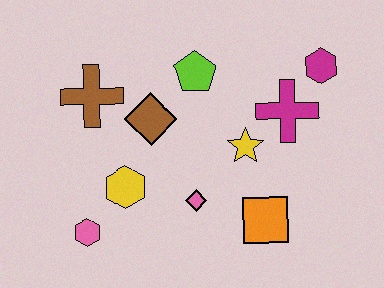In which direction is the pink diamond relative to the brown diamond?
The pink diamond is below the brown diamond.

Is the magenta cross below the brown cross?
Yes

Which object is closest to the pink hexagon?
The yellow hexagon is closest to the pink hexagon.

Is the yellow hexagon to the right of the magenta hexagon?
No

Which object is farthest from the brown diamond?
The magenta hexagon is farthest from the brown diamond.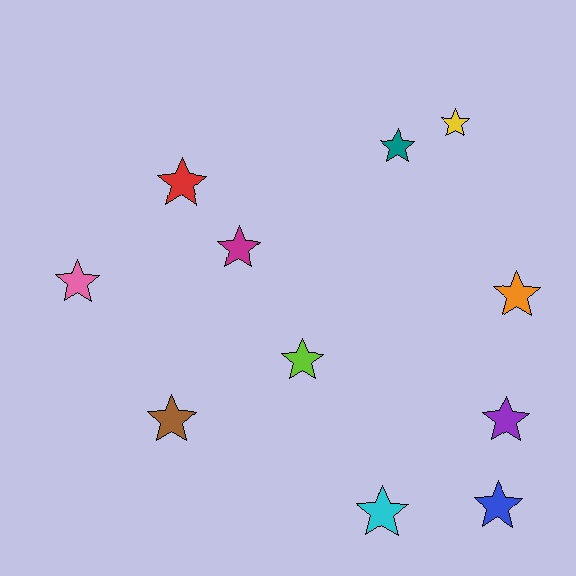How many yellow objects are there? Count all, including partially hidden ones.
There is 1 yellow object.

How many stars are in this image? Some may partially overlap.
There are 11 stars.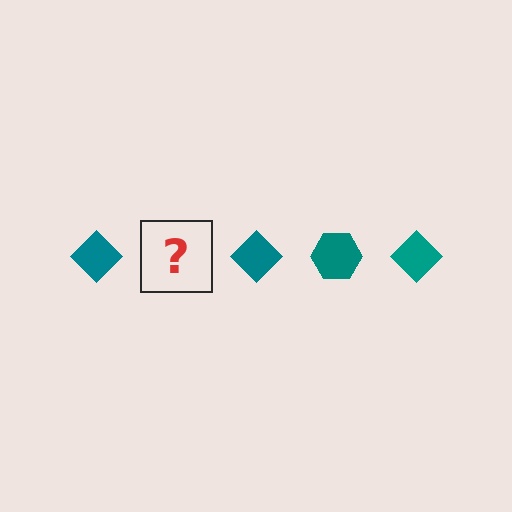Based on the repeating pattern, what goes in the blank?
The blank should be a teal hexagon.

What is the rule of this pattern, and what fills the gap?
The rule is that the pattern cycles through diamond, hexagon shapes in teal. The gap should be filled with a teal hexagon.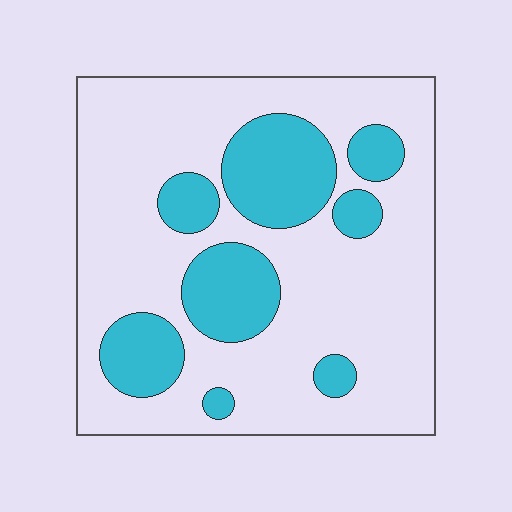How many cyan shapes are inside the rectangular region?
8.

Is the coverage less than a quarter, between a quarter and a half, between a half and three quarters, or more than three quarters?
Between a quarter and a half.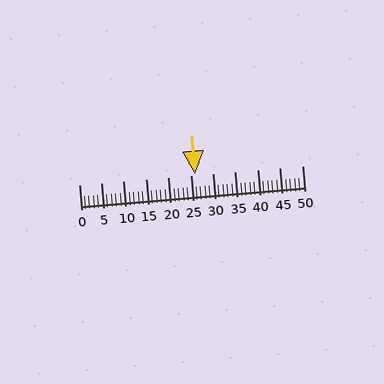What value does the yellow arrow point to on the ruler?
The yellow arrow points to approximately 26.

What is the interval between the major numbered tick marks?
The major tick marks are spaced 5 units apart.